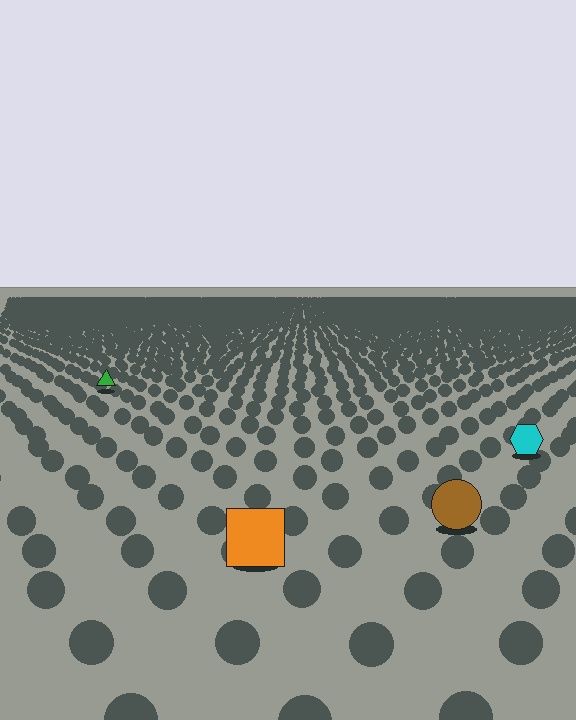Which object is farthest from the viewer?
The green triangle is farthest from the viewer. It appears smaller and the ground texture around it is denser.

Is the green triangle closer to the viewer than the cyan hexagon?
No. The cyan hexagon is closer — you can tell from the texture gradient: the ground texture is coarser near it.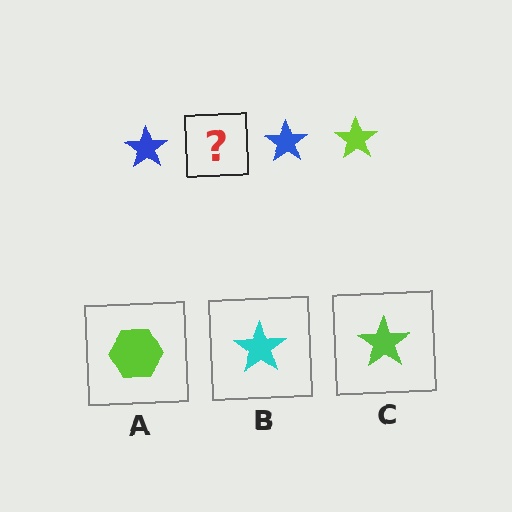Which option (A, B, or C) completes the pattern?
C.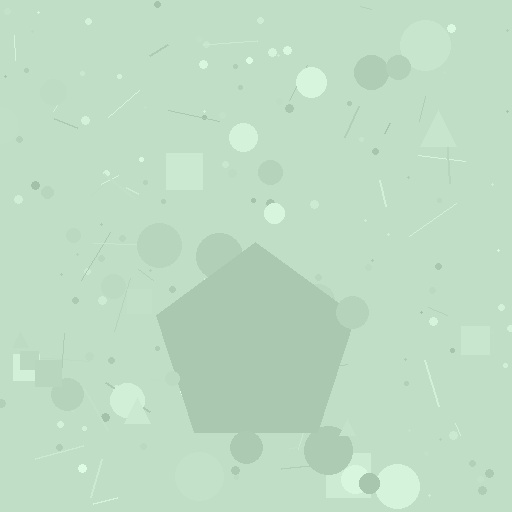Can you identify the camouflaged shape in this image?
The camouflaged shape is a pentagon.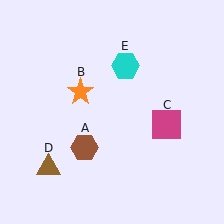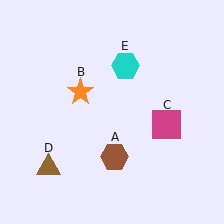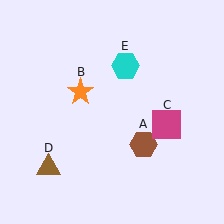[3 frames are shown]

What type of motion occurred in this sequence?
The brown hexagon (object A) rotated counterclockwise around the center of the scene.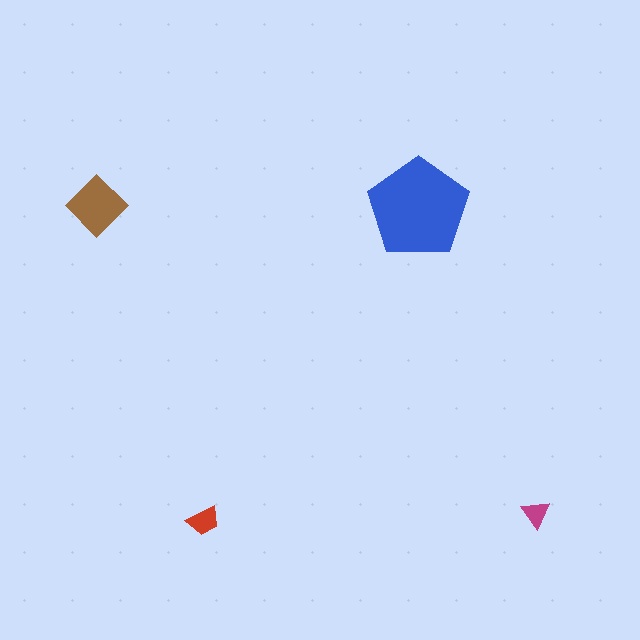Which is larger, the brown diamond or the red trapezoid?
The brown diamond.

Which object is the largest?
The blue pentagon.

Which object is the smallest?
The magenta triangle.